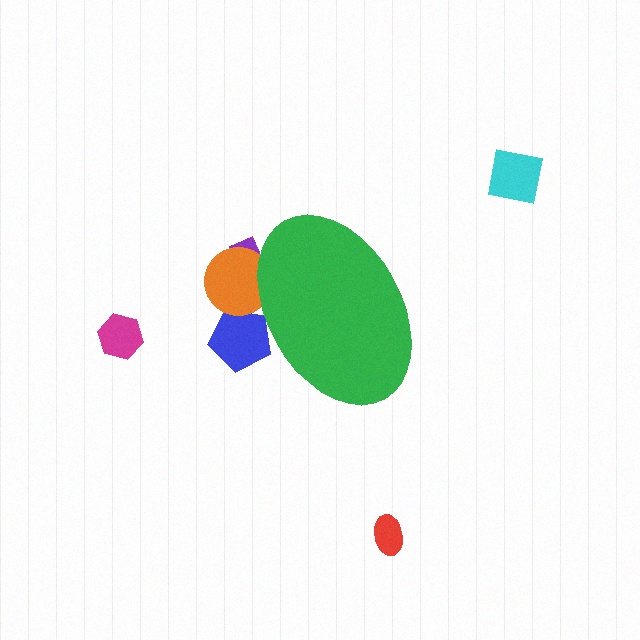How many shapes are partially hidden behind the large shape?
3 shapes are partially hidden.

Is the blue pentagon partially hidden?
Yes, the blue pentagon is partially hidden behind the green ellipse.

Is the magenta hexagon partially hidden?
No, the magenta hexagon is fully visible.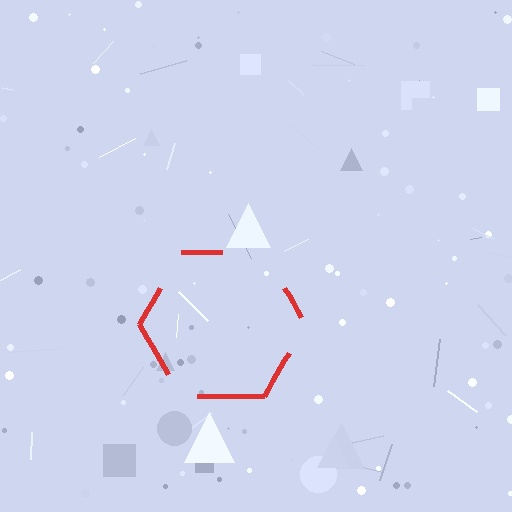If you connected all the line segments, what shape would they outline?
They would outline a hexagon.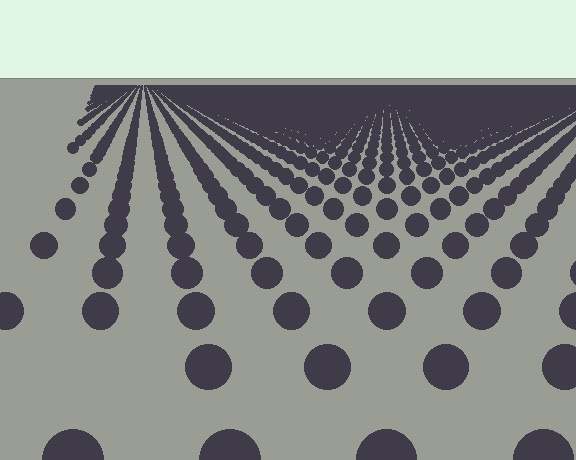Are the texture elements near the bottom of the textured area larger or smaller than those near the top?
Larger. Near the bottom, elements are closer to the viewer and appear at a bigger on-screen size.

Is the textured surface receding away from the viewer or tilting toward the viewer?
The surface is receding away from the viewer. Texture elements get smaller and denser toward the top.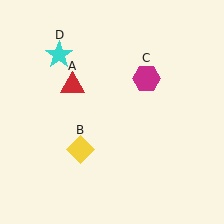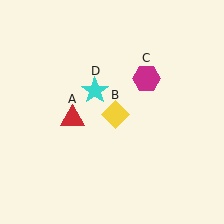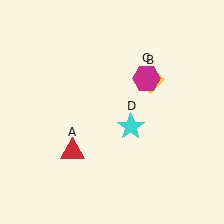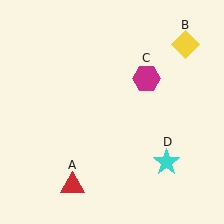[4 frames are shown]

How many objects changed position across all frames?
3 objects changed position: red triangle (object A), yellow diamond (object B), cyan star (object D).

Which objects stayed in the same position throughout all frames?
Magenta hexagon (object C) remained stationary.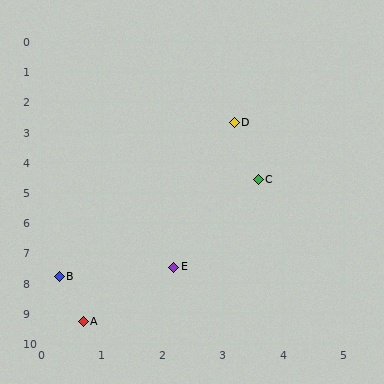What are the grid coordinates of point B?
Point B is at approximately (0.3, 7.8).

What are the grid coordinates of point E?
Point E is at approximately (2.2, 7.5).